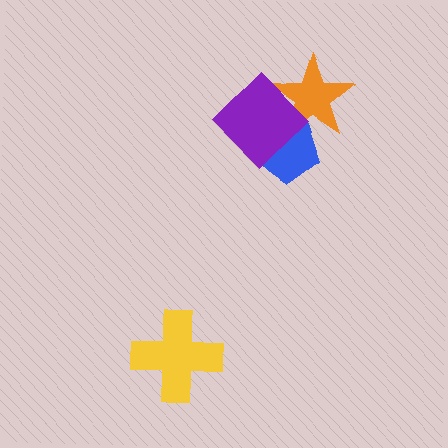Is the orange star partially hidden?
Yes, it is partially covered by another shape.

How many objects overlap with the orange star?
2 objects overlap with the orange star.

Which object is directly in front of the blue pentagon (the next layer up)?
The orange star is directly in front of the blue pentagon.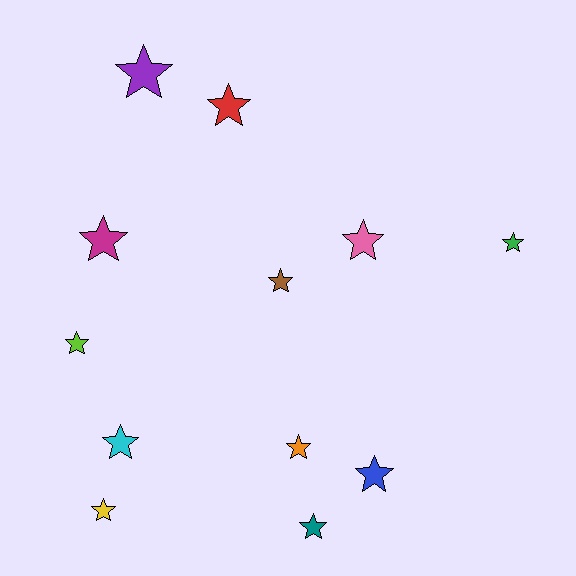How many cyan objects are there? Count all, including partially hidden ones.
There is 1 cyan object.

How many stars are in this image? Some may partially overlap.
There are 12 stars.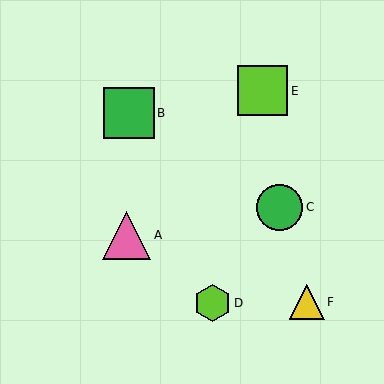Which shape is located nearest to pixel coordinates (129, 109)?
The green square (labeled B) at (129, 113) is nearest to that location.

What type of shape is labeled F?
Shape F is a yellow triangle.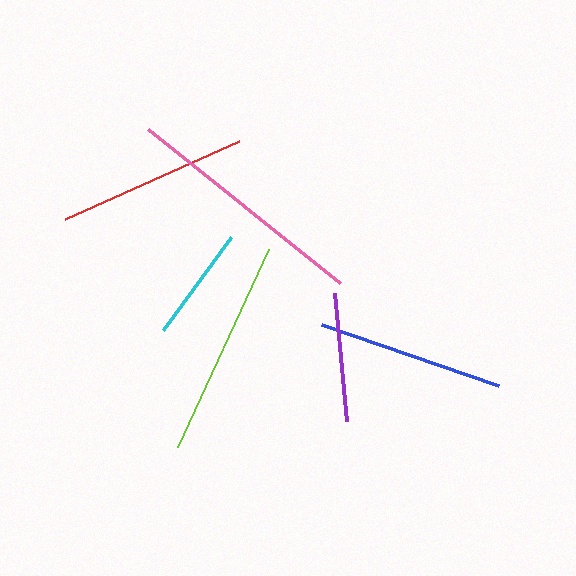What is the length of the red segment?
The red segment is approximately 191 pixels long.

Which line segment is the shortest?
The cyan line is the shortest at approximately 115 pixels.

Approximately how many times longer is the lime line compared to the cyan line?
The lime line is approximately 1.9 times the length of the cyan line.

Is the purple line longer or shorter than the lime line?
The lime line is longer than the purple line.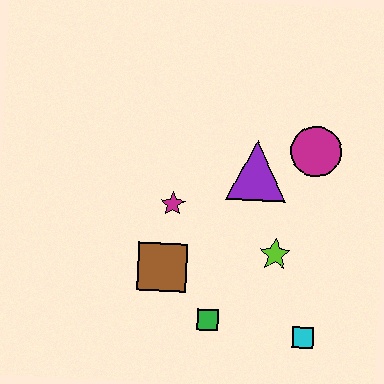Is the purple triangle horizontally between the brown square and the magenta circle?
Yes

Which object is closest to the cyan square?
The lime star is closest to the cyan square.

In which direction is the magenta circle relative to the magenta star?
The magenta circle is to the right of the magenta star.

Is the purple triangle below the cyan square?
No